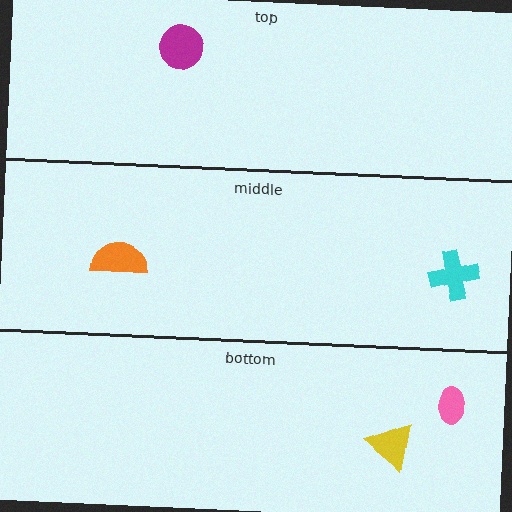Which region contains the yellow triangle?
The bottom region.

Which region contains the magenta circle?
The top region.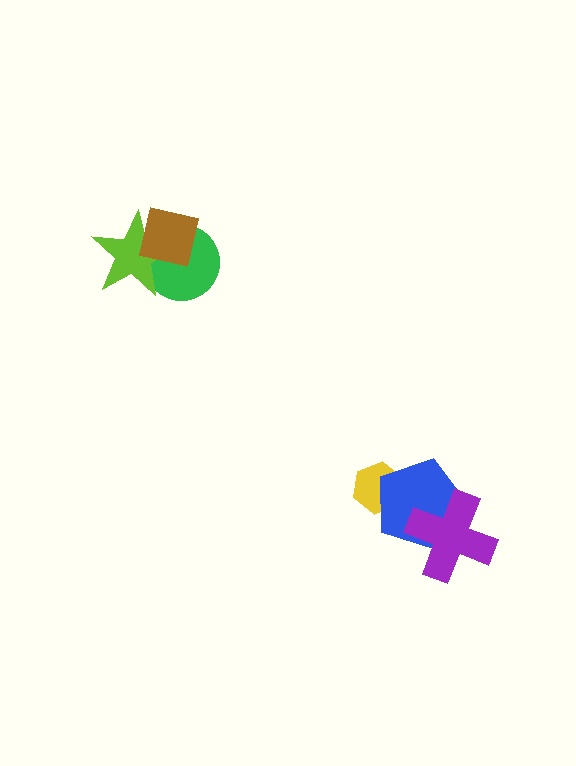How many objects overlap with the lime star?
2 objects overlap with the lime star.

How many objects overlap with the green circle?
2 objects overlap with the green circle.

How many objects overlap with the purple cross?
1 object overlaps with the purple cross.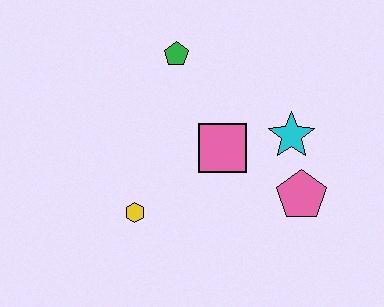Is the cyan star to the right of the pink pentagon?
No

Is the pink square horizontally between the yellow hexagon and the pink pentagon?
Yes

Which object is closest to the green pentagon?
The pink square is closest to the green pentagon.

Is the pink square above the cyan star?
No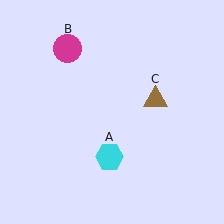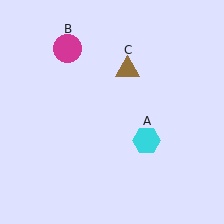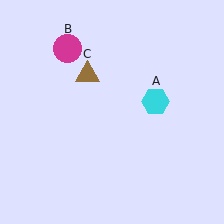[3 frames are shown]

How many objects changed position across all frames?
2 objects changed position: cyan hexagon (object A), brown triangle (object C).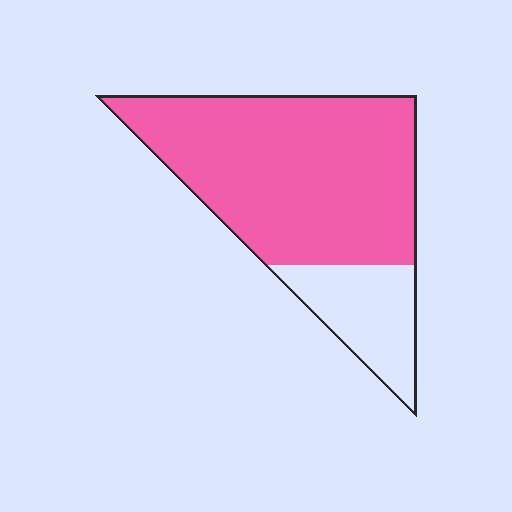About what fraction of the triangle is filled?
About four fifths (4/5).